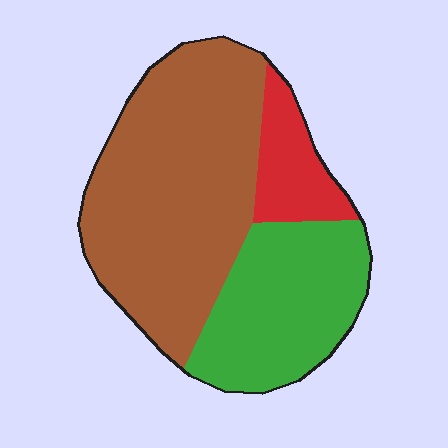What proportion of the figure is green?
Green takes up between a sixth and a third of the figure.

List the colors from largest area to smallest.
From largest to smallest: brown, green, red.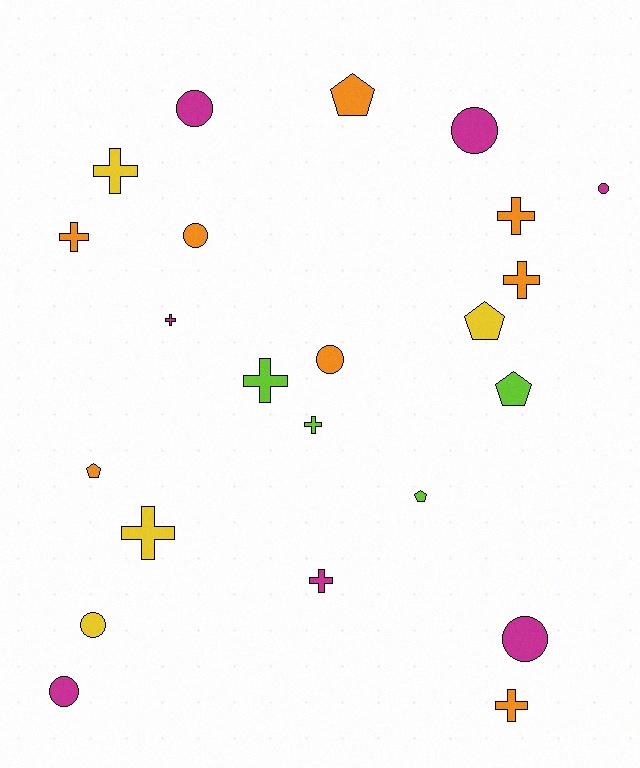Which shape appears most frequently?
Cross, with 10 objects.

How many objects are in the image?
There are 23 objects.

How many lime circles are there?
There are no lime circles.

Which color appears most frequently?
Orange, with 8 objects.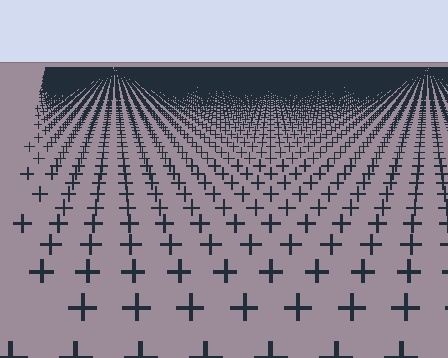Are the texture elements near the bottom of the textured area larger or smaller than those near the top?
Larger. Near the bottom, elements are closer to the viewer and appear at a bigger on-screen size.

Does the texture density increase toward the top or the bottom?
Density increases toward the top.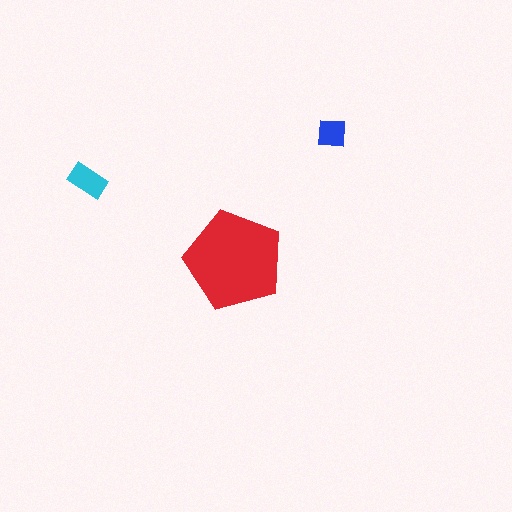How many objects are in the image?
There are 3 objects in the image.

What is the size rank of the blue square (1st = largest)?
3rd.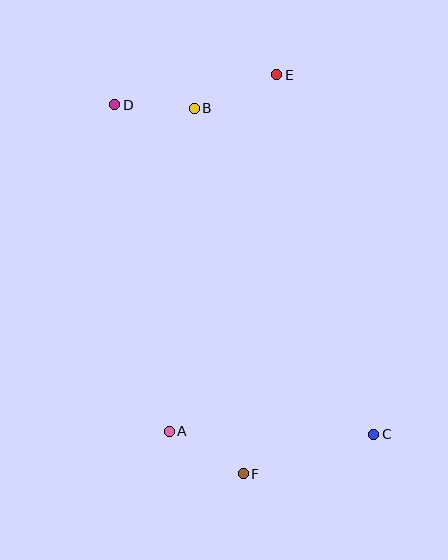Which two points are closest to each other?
Points B and D are closest to each other.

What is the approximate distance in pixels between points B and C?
The distance between B and C is approximately 373 pixels.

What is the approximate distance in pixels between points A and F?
The distance between A and F is approximately 85 pixels.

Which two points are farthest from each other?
Points C and D are farthest from each other.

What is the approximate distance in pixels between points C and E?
The distance between C and E is approximately 373 pixels.